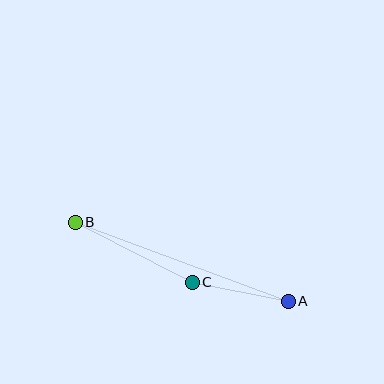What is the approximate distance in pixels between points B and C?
The distance between B and C is approximately 132 pixels.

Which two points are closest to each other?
Points A and C are closest to each other.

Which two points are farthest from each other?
Points A and B are farthest from each other.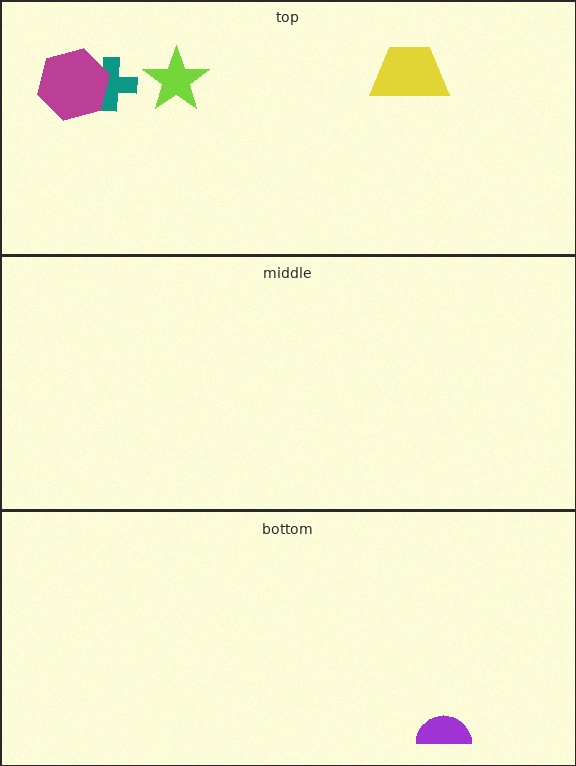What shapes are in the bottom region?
The purple semicircle.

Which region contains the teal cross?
The top region.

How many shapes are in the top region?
4.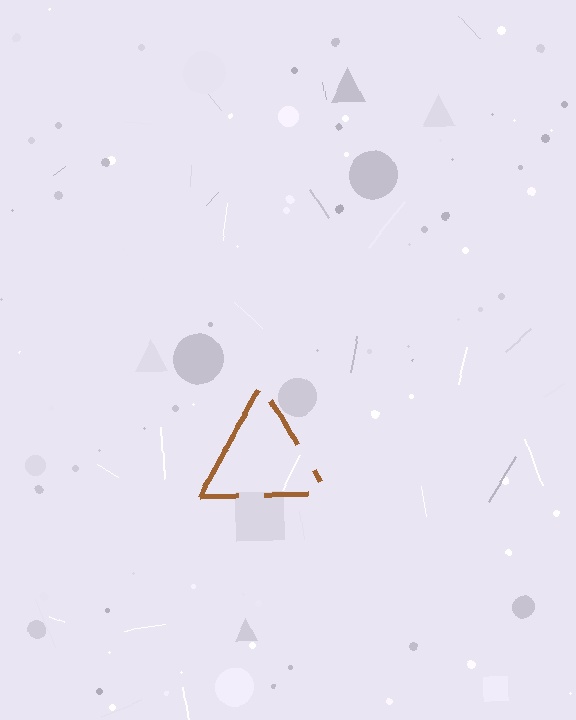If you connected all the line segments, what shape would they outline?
They would outline a triangle.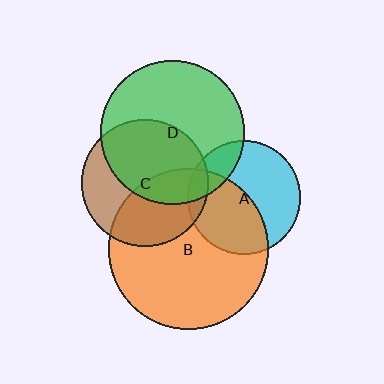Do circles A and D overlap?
Yes.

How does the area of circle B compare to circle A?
Approximately 2.0 times.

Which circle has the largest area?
Circle B (orange).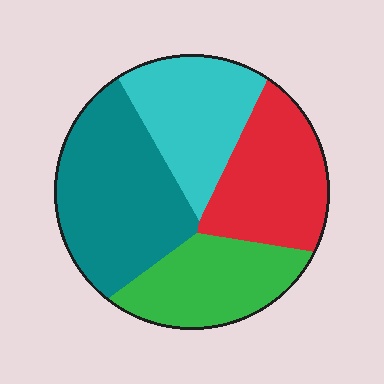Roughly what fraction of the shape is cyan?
Cyan takes up about one fifth (1/5) of the shape.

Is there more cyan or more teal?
Teal.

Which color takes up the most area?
Teal, at roughly 35%.